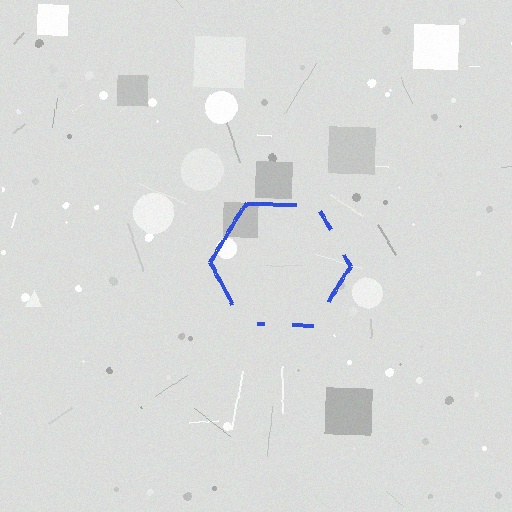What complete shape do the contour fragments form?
The contour fragments form a hexagon.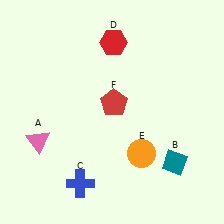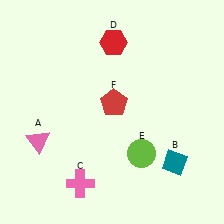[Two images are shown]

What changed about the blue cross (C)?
In Image 1, C is blue. In Image 2, it changed to pink.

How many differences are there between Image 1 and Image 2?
There are 2 differences between the two images.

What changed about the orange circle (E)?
In Image 1, E is orange. In Image 2, it changed to lime.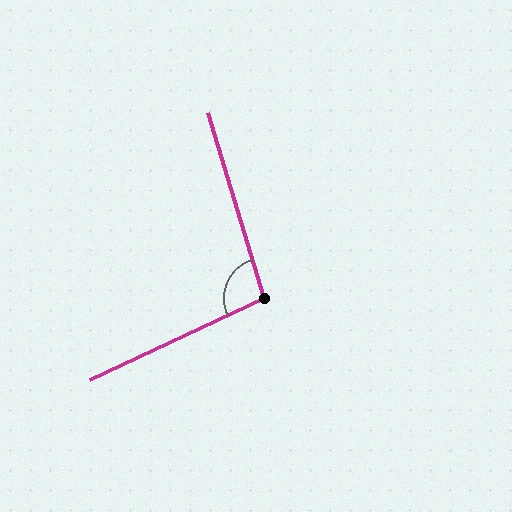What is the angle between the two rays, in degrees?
Approximately 98 degrees.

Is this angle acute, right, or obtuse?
It is obtuse.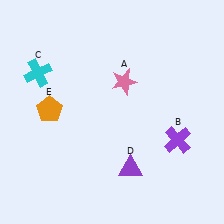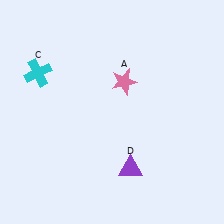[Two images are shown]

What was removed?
The purple cross (B), the orange pentagon (E) were removed in Image 2.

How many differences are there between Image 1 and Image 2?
There are 2 differences between the two images.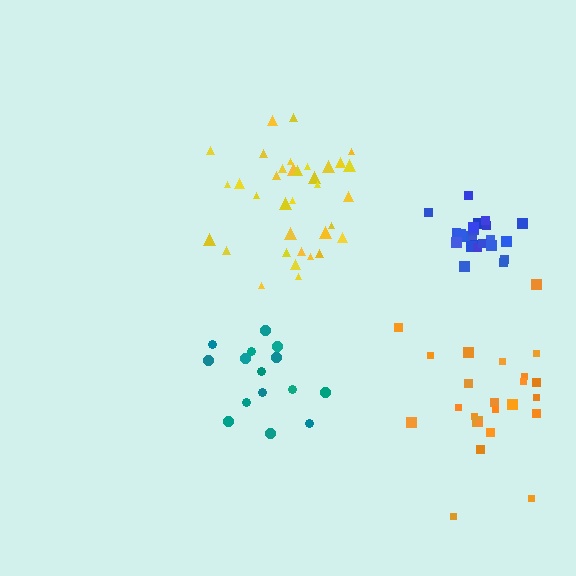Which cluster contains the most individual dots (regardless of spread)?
Yellow (35).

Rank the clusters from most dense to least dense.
blue, yellow, teal, orange.